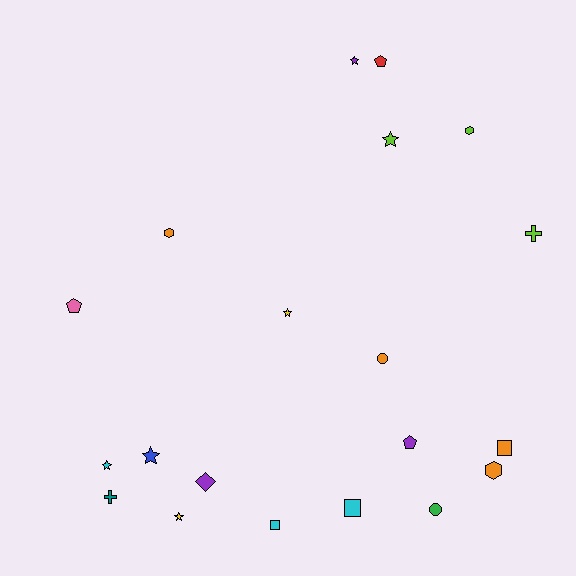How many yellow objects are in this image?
There are 2 yellow objects.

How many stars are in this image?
There are 6 stars.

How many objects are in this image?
There are 20 objects.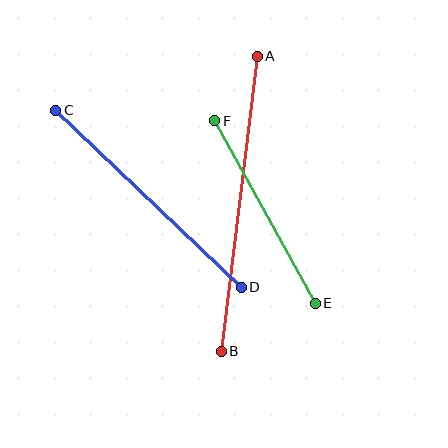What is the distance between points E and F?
The distance is approximately 208 pixels.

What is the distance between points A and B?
The distance is approximately 297 pixels.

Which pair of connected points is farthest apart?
Points A and B are farthest apart.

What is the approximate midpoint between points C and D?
The midpoint is at approximately (149, 199) pixels.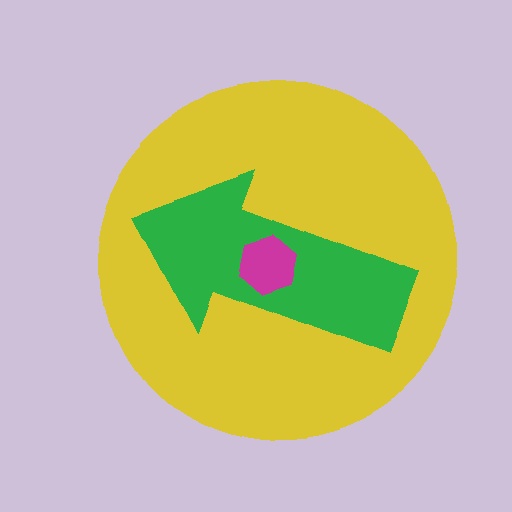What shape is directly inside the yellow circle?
The green arrow.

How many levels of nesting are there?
3.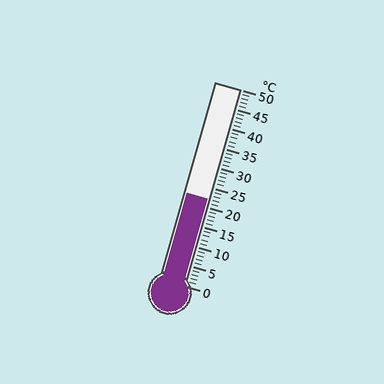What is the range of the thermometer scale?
The thermometer scale ranges from 0°C to 50°C.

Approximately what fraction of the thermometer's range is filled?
The thermometer is filled to approximately 45% of its range.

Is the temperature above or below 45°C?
The temperature is below 45°C.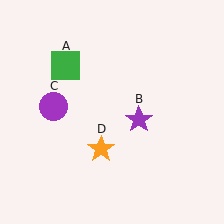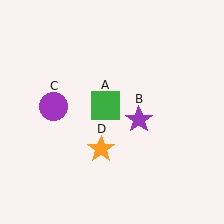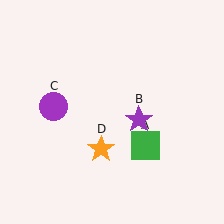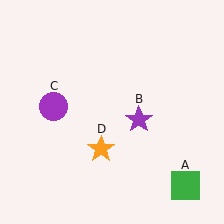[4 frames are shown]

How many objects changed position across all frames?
1 object changed position: green square (object A).